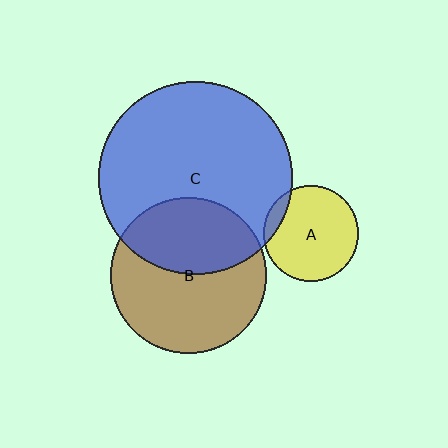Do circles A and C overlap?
Yes.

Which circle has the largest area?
Circle C (blue).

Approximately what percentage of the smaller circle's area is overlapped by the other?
Approximately 10%.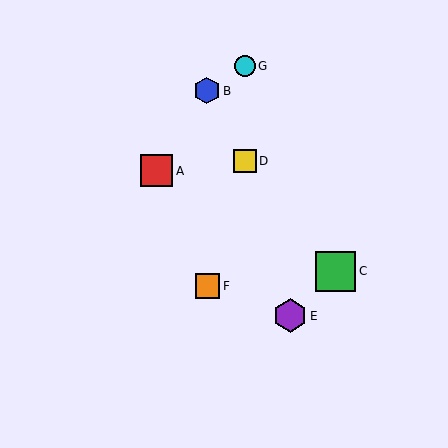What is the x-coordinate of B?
Object B is at x≈207.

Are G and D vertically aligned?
Yes, both are at x≈245.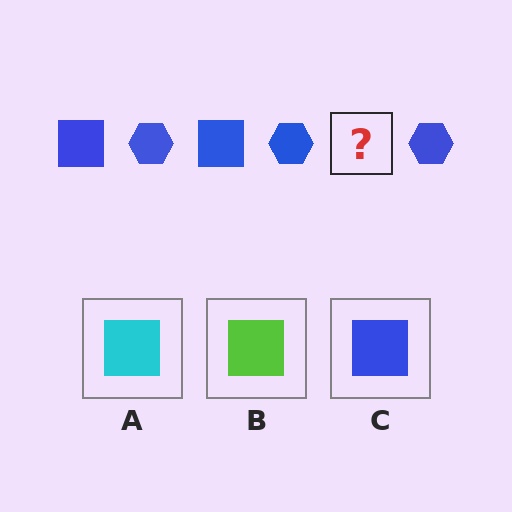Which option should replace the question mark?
Option C.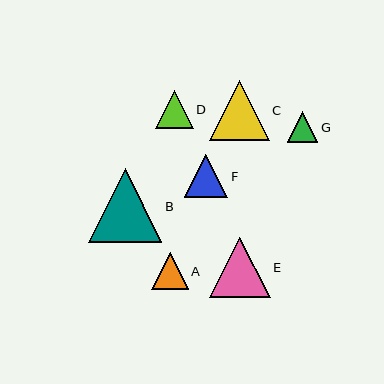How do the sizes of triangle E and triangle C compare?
Triangle E and triangle C are approximately the same size.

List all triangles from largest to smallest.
From largest to smallest: B, E, C, F, D, A, G.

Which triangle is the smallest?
Triangle G is the smallest with a size of approximately 30 pixels.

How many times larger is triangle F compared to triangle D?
Triangle F is approximately 1.1 times the size of triangle D.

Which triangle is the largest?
Triangle B is the largest with a size of approximately 74 pixels.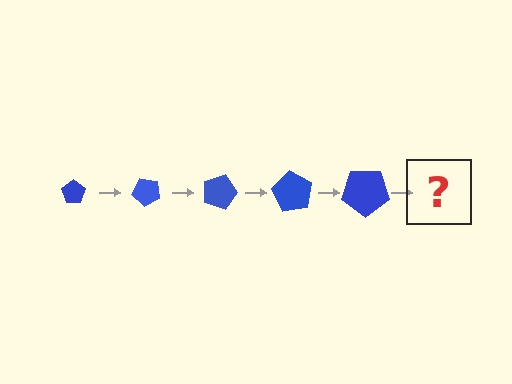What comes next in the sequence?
The next element should be a pentagon, larger than the previous one and rotated 225 degrees from the start.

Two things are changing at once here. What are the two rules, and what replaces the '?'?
The two rules are that the pentagon grows larger each step and it rotates 45 degrees each step. The '?' should be a pentagon, larger than the previous one and rotated 225 degrees from the start.